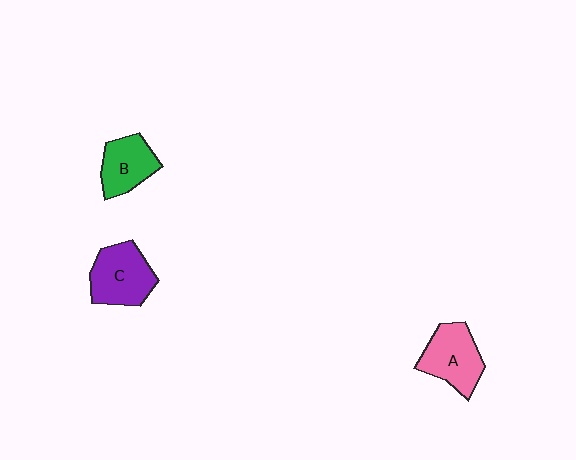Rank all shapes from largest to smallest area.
From largest to smallest: C (purple), A (pink), B (green).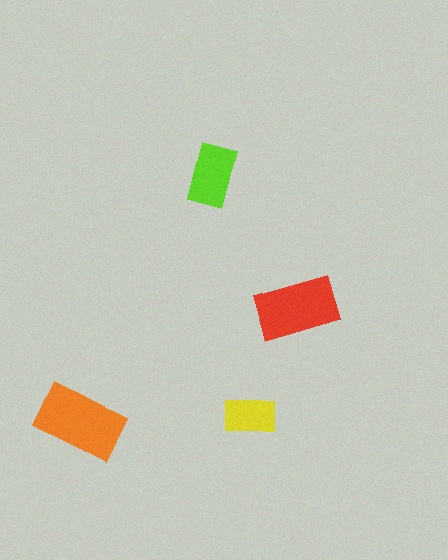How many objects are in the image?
There are 4 objects in the image.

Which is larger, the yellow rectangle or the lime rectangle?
The lime one.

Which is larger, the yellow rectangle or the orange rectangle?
The orange one.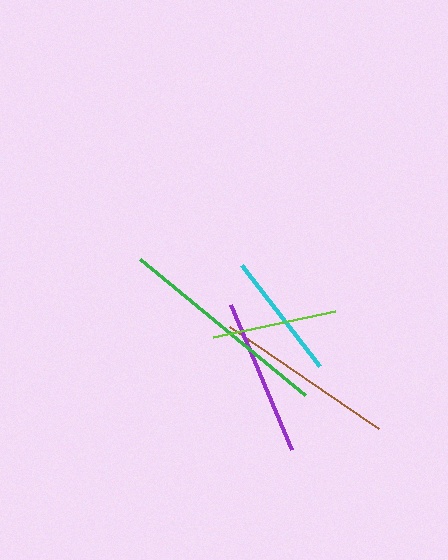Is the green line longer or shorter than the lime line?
The green line is longer than the lime line.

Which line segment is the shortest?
The lime line is the shortest at approximately 125 pixels.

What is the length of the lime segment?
The lime segment is approximately 125 pixels long.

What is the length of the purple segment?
The purple segment is approximately 158 pixels long.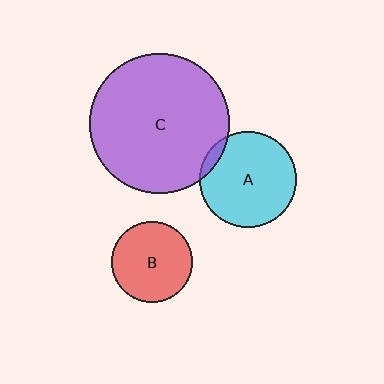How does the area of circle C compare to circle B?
Approximately 3.0 times.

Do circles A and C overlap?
Yes.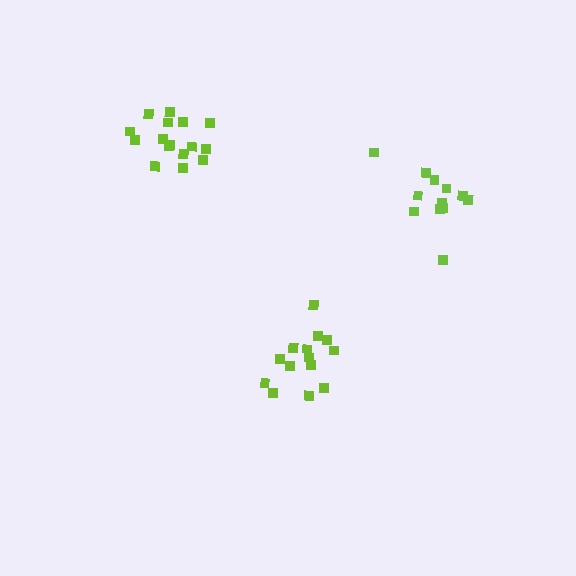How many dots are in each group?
Group 1: 15 dots, Group 2: 12 dots, Group 3: 16 dots (43 total).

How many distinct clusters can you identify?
There are 3 distinct clusters.